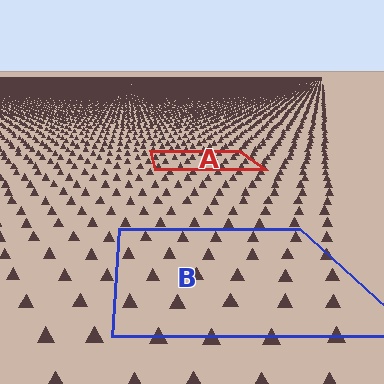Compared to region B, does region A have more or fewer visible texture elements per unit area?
Region A has more texture elements per unit area — they are packed more densely because it is farther away.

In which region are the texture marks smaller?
The texture marks are smaller in region A, because it is farther away.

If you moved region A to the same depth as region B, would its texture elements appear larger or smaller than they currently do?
They would appear larger. At a closer depth, the same texture elements are projected at a bigger on-screen size.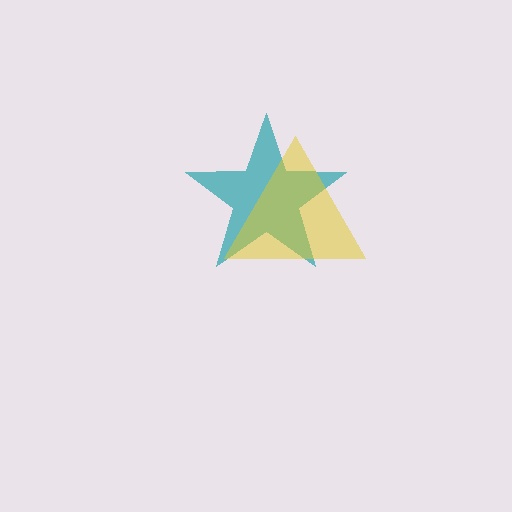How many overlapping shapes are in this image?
There are 2 overlapping shapes in the image.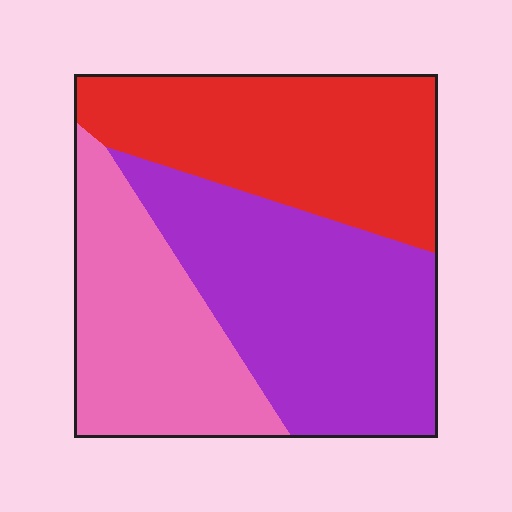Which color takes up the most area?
Purple, at roughly 40%.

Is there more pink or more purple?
Purple.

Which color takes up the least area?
Pink, at roughly 30%.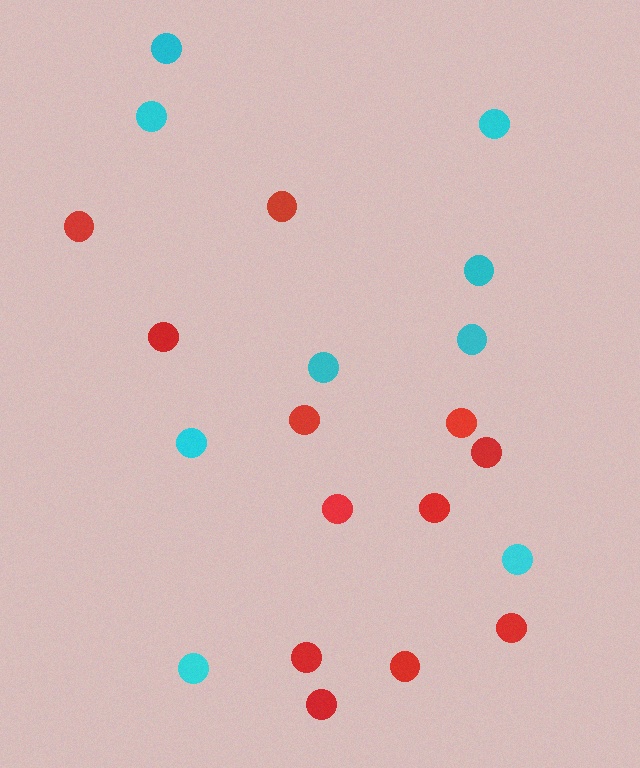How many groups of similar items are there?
There are 2 groups: one group of cyan circles (9) and one group of red circles (12).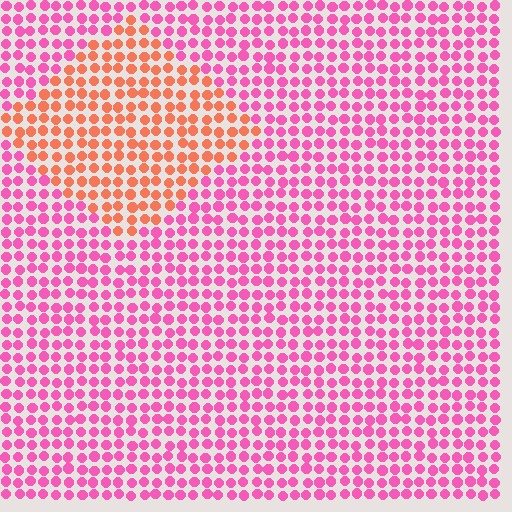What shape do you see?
I see a diamond.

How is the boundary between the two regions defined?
The boundary is defined purely by a slight shift in hue (about 48 degrees). Spacing, size, and orientation are identical on both sides.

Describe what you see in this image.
The image is filled with small pink elements in a uniform arrangement. A diamond-shaped region is visible where the elements are tinted to a slightly different hue, forming a subtle color boundary.